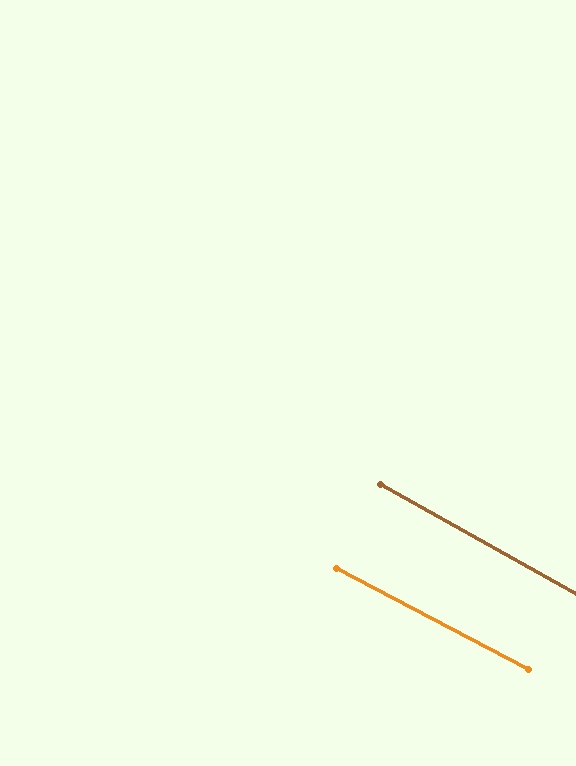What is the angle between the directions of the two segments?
Approximately 1 degree.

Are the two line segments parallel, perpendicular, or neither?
Parallel — their directions differ by only 1.3°.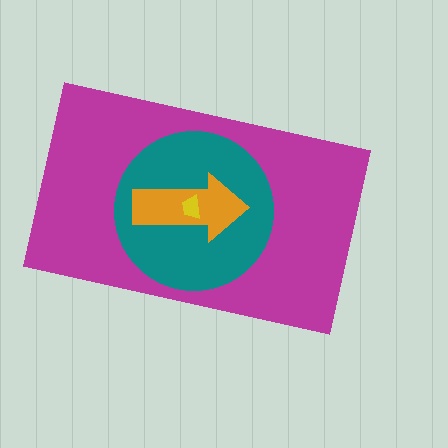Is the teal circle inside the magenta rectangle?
Yes.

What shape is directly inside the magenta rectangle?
The teal circle.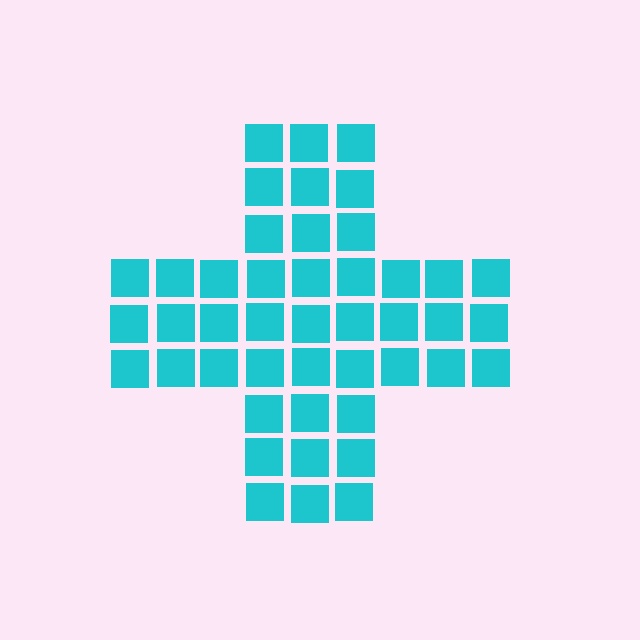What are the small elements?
The small elements are squares.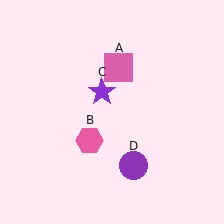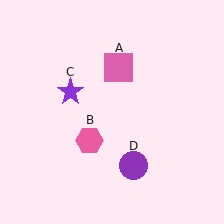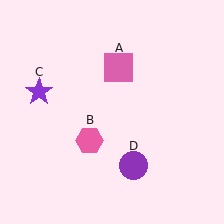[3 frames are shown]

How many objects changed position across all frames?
1 object changed position: purple star (object C).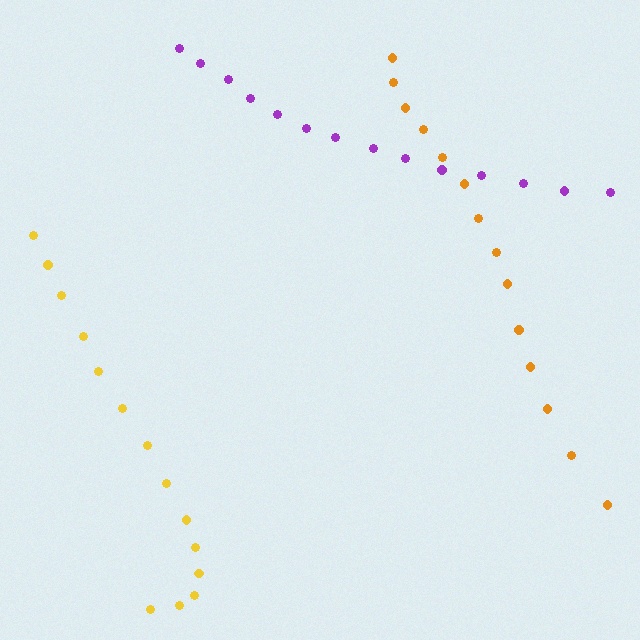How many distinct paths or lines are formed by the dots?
There are 3 distinct paths.